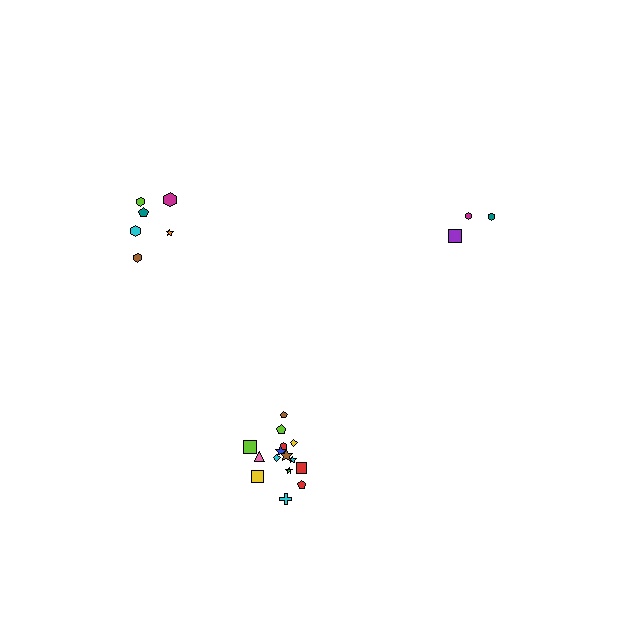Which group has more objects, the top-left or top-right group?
The top-left group.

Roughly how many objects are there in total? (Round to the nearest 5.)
Roughly 25 objects in total.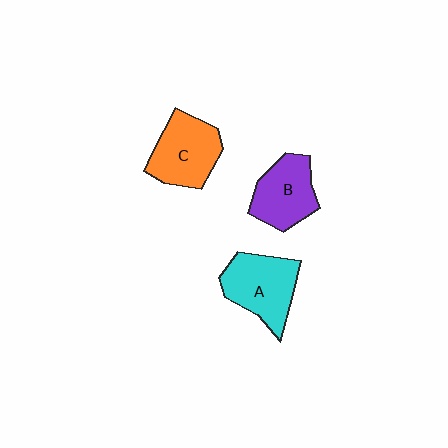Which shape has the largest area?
Shape A (cyan).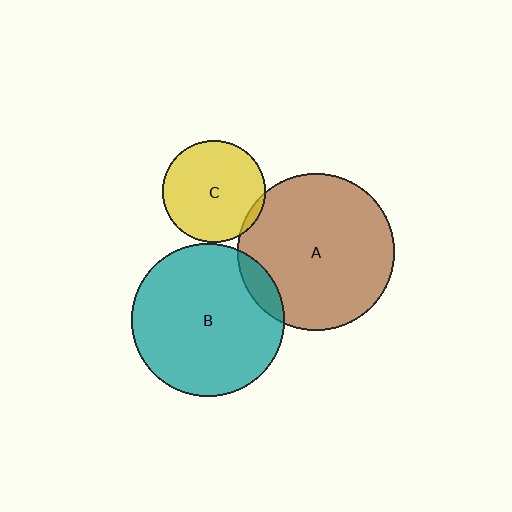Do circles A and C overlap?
Yes.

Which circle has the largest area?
Circle A (brown).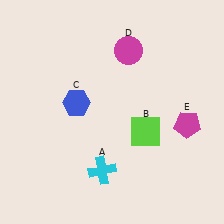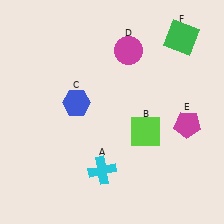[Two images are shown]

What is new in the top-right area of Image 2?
A green square (F) was added in the top-right area of Image 2.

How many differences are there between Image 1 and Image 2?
There is 1 difference between the two images.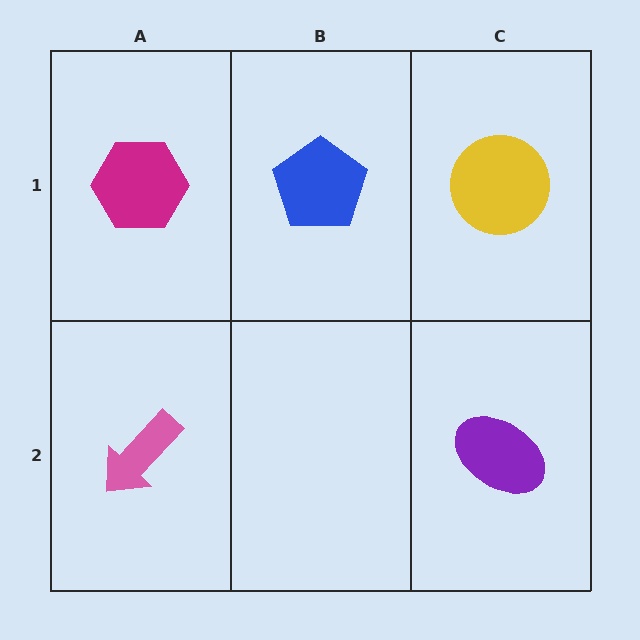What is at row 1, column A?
A magenta hexagon.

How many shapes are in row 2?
2 shapes.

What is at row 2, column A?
A pink arrow.